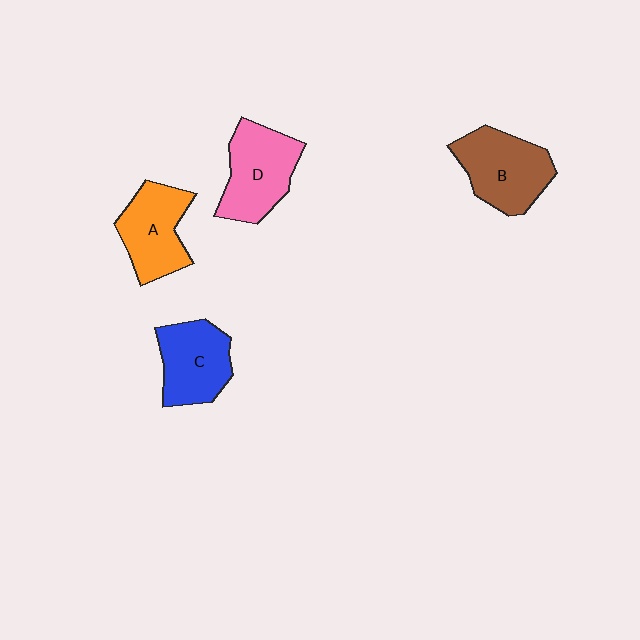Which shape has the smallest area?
Shape C (blue).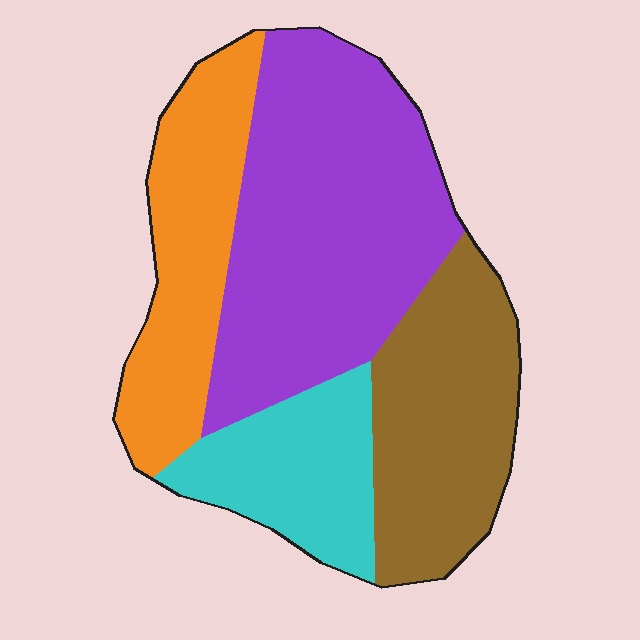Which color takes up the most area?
Purple, at roughly 40%.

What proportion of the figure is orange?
Orange takes up about one fifth (1/5) of the figure.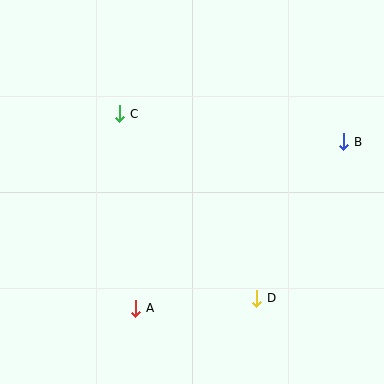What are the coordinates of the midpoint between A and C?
The midpoint between A and C is at (128, 211).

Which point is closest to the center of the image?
Point C at (120, 114) is closest to the center.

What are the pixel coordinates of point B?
Point B is at (344, 142).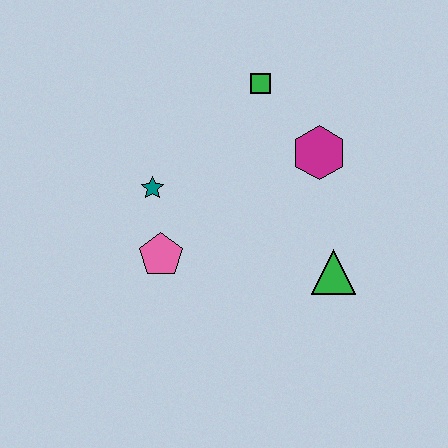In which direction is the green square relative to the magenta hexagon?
The green square is above the magenta hexagon.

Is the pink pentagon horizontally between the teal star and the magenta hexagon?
Yes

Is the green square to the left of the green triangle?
Yes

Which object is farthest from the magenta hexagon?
The pink pentagon is farthest from the magenta hexagon.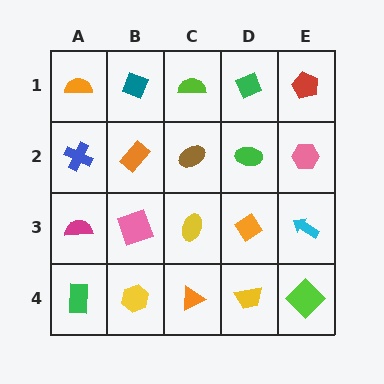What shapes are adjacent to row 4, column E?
A cyan arrow (row 3, column E), a yellow trapezoid (row 4, column D).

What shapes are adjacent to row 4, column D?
An orange diamond (row 3, column D), an orange triangle (row 4, column C), a lime diamond (row 4, column E).